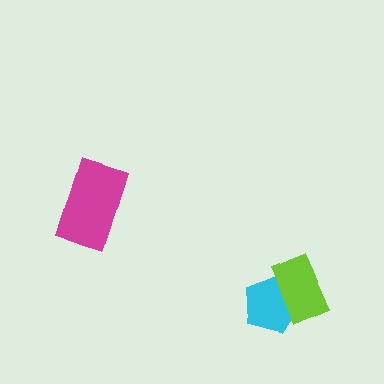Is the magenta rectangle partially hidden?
No, no other shape covers it.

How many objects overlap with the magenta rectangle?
0 objects overlap with the magenta rectangle.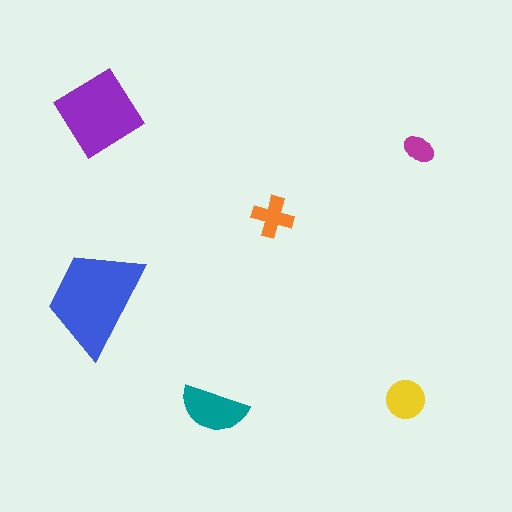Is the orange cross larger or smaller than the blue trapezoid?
Smaller.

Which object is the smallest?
The magenta ellipse.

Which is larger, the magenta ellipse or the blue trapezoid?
The blue trapezoid.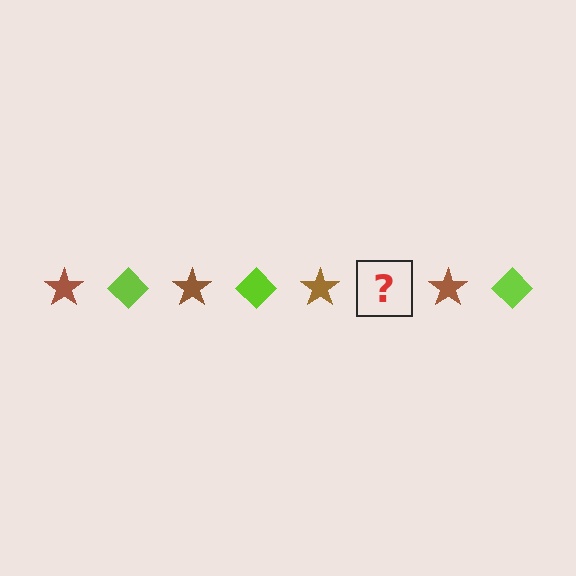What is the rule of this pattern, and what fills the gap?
The rule is that the pattern alternates between brown star and lime diamond. The gap should be filled with a lime diamond.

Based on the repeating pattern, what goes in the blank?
The blank should be a lime diamond.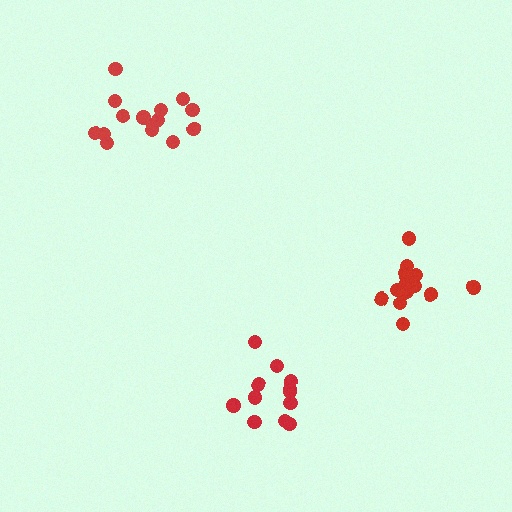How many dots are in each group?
Group 1: 12 dots, Group 2: 16 dots, Group 3: 15 dots (43 total).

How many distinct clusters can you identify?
There are 3 distinct clusters.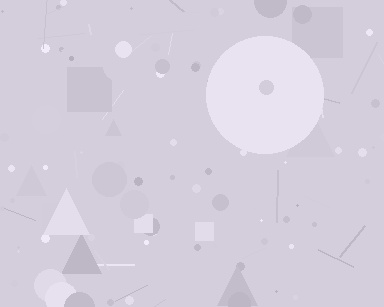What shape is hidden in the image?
A circle is hidden in the image.